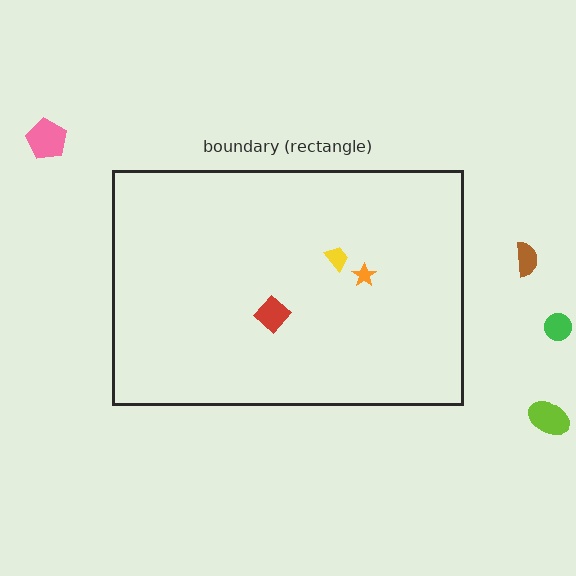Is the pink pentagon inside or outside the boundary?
Outside.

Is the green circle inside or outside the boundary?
Outside.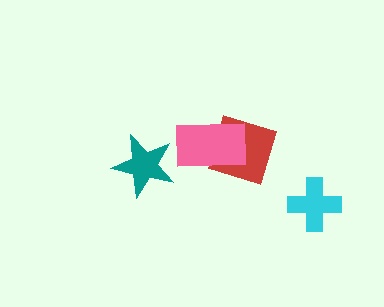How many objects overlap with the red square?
1 object overlaps with the red square.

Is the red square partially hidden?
Yes, it is partially covered by another shape.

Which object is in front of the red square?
The pink rectangle is in front of the red square.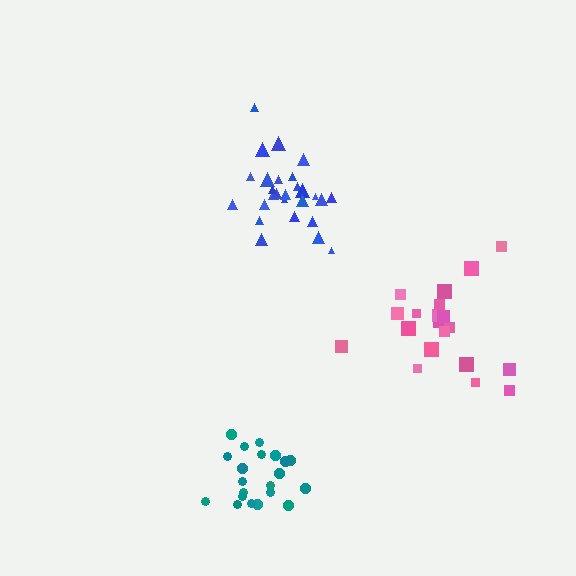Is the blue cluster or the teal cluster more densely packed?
Blue.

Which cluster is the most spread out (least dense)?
Pink.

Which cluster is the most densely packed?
Blue.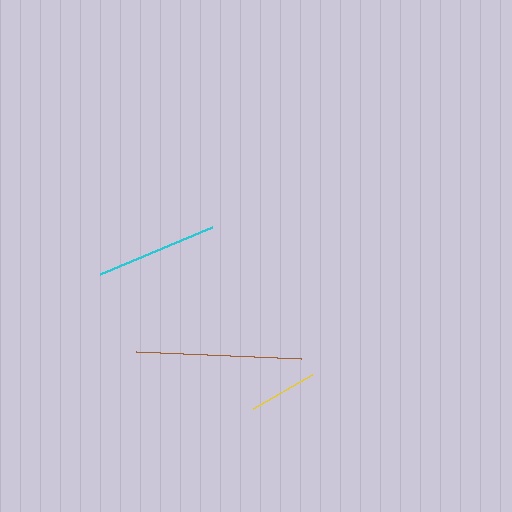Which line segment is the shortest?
The yellow line is the shortest at approximately 68 pixels.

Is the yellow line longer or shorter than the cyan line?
The cyan line is longer than the yellow line.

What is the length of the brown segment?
The brown segment is approximately 165 pixels long.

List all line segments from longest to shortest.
From longest to shortest: brown, cyan, yellow.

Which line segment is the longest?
The brown line is the longest at approximately 165 pixels.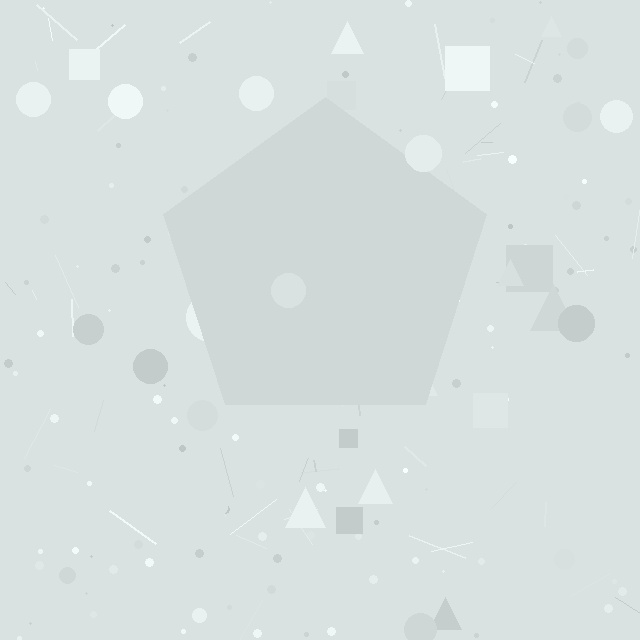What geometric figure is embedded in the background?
A pentagon is embedded in the background.